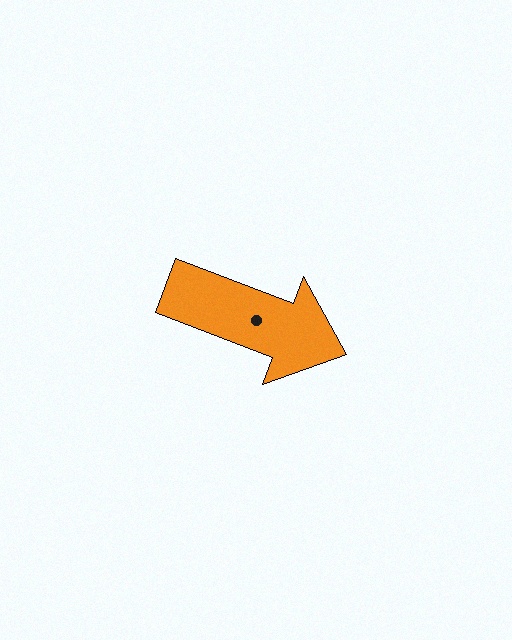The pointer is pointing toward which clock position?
Roughly 4 o'clock.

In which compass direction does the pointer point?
East.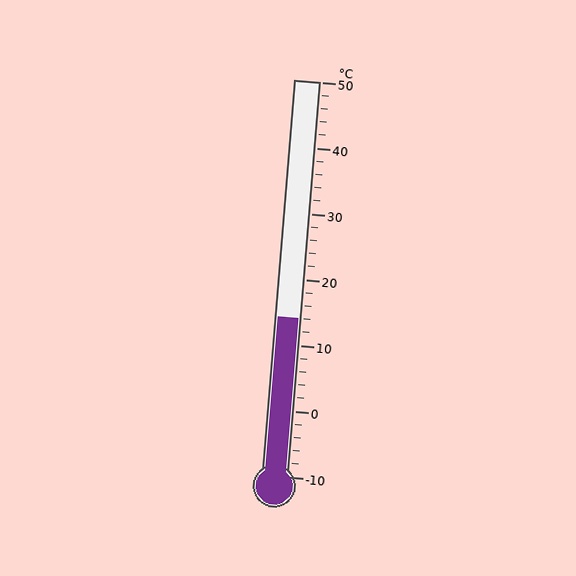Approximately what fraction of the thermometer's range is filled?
The thermometer is filled to approximately 40% of its range.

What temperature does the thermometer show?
The thermometer shows approximately 14°C.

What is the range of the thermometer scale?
The thermometer scale ranges from -10°C to 50°C.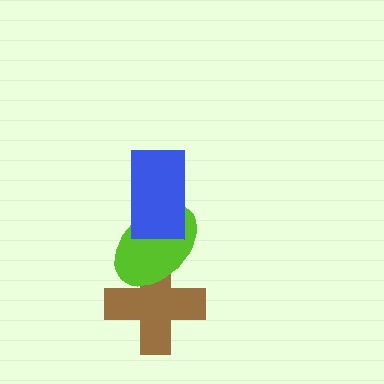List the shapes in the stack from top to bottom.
From top to bottom: the blue rectangle, the lime ellipse, the brown cross.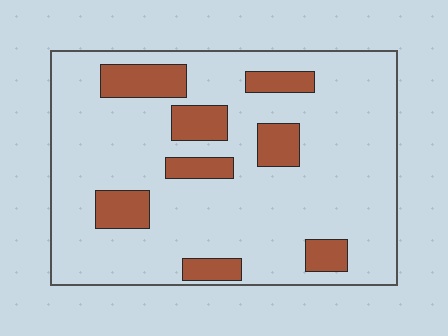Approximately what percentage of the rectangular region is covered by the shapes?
Approximately 20%.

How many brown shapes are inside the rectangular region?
8.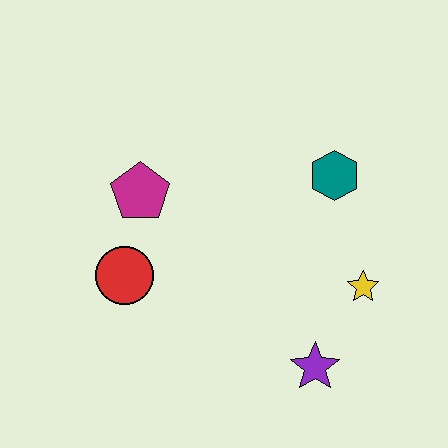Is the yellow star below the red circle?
Yes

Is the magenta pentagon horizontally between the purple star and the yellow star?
No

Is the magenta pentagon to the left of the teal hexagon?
Yes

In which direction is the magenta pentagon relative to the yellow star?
The magenta pentagon is to the left of the yellow star.